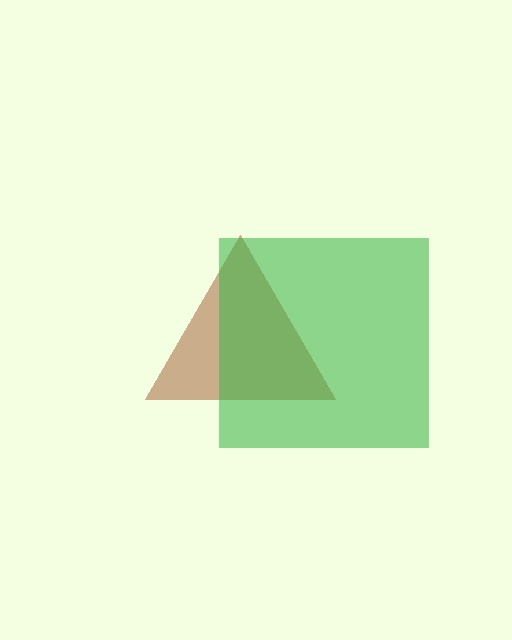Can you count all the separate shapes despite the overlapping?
Yes, there are 2 separate shapes.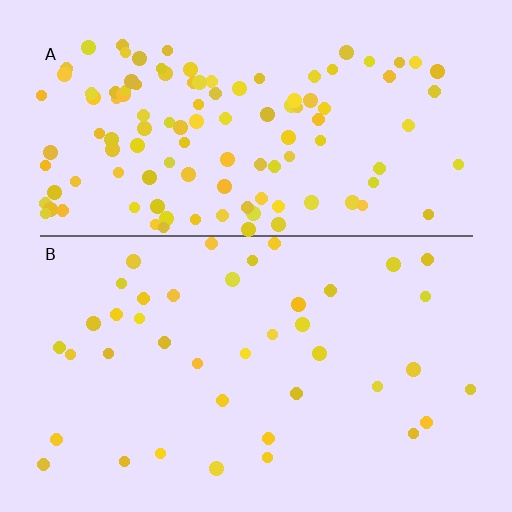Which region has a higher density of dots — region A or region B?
A (the top).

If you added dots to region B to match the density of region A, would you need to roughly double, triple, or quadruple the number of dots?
Approximately triple.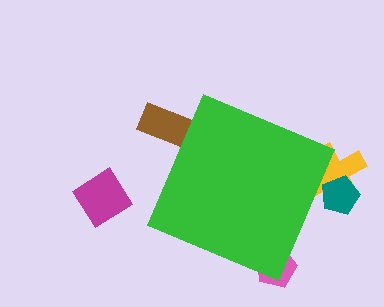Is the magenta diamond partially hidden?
No, the magenta diamond is fully visible.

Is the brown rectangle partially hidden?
Yes, the brown rectangle is partially hidden behind the green diamond.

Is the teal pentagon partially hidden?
Yes, the teal pentagon is partially hidden behind the green diamond.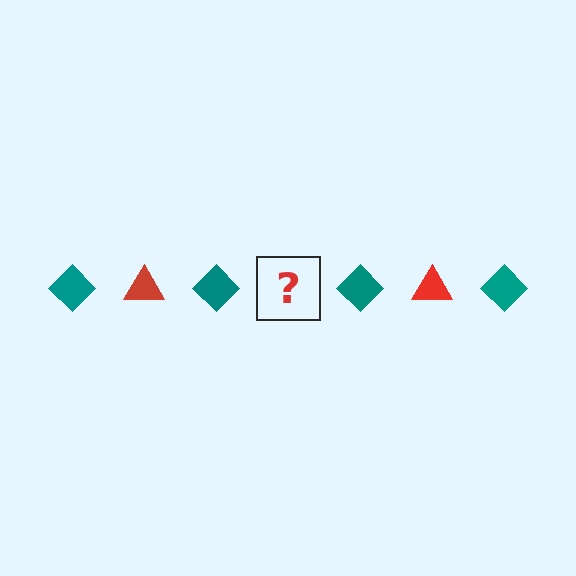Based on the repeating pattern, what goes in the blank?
The blank should be a red triangle.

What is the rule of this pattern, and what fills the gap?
The rule is that the pattern alternates between teal diamond and red triangle. The gap should be filled with a red triangle.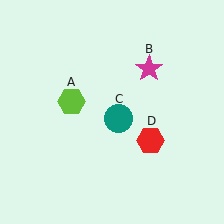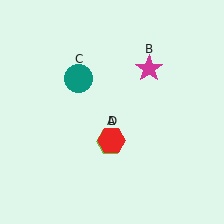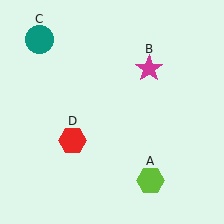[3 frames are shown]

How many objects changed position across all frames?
3 objects changed position: lime hexagon (object A), teal circle (object C), red hexagon (object D).